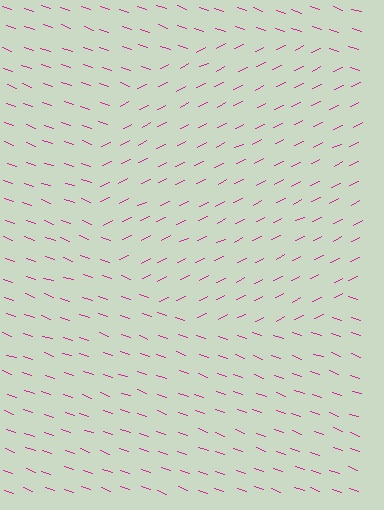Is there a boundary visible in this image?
Yes, there is a texture boundary formed by a change in line orientation.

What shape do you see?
I see a circle.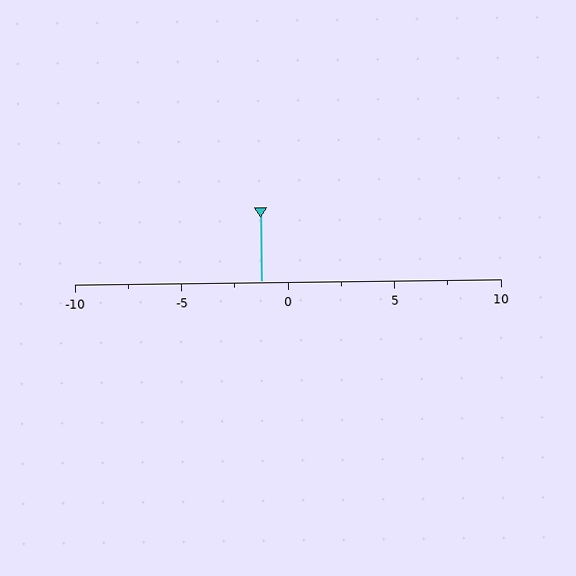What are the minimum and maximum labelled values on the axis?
The axis runs from -10 to 10.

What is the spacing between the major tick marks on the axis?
The major ticks are spaced 5 apart.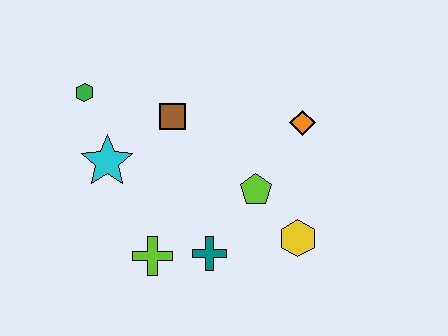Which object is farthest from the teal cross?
The green hexagon is farthest from the teal cross.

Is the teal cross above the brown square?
No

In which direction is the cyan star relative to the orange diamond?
The cyan star is to the left of the orange diamond.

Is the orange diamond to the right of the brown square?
Yes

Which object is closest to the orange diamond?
The lime pentagon is closest to the orange diamond.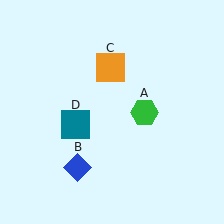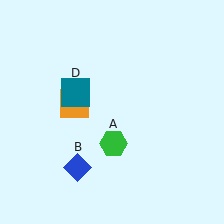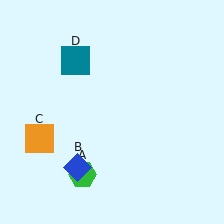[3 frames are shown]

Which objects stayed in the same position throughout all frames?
Blue diamond (object B) remained stationary.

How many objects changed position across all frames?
3 objects changed position: green hexagon (object A), orange square (object C), teal square (object D).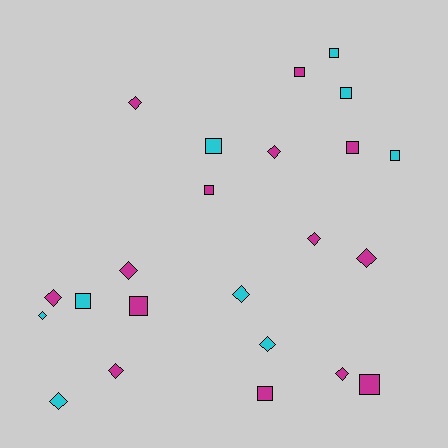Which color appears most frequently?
Magenta, with 14 objects.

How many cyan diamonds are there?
There are 4 cyan diamonds.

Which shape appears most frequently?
Diamond, with 12 objects.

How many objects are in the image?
There are 23 objects.